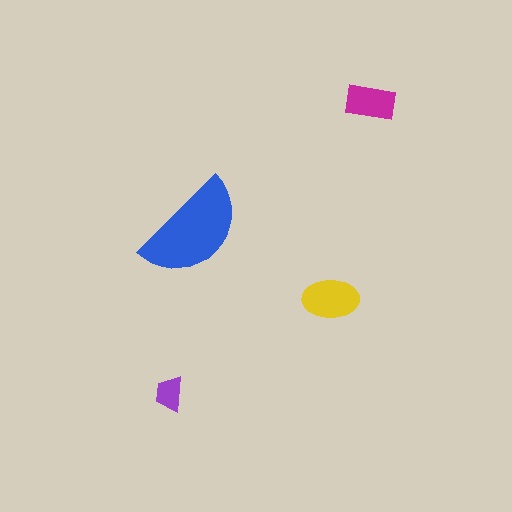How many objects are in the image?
There are 4 objects in the image.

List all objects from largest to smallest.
The blue semicircle, the yellow ellipse, the magenta rectangle, the purple trapezoid.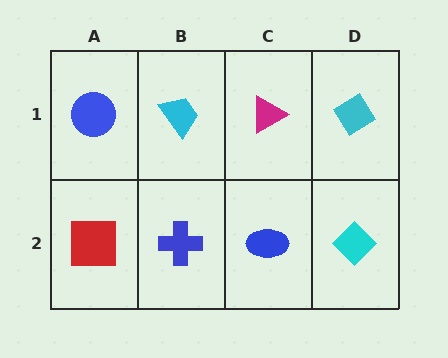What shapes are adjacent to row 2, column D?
A cyan diamond (row 1, column D), a blue ellipse (row 2, column C).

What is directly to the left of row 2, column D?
A blue ellipse.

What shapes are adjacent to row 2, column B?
A cyan trapezoid (row 1, column B), a red square (row 2, column A), a blue ellipse (row 2, column C).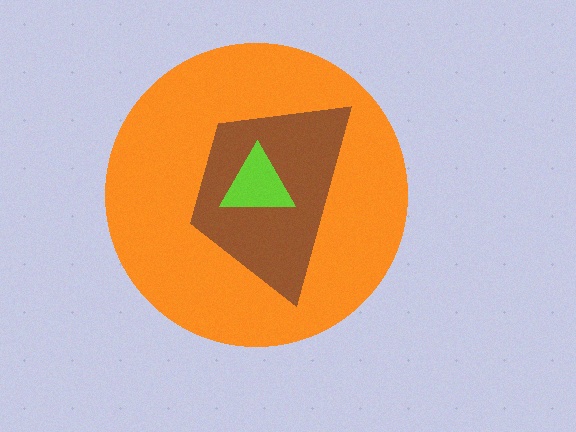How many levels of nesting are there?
3.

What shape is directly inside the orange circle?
The brown trapezoid.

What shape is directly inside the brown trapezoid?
The lime triangle.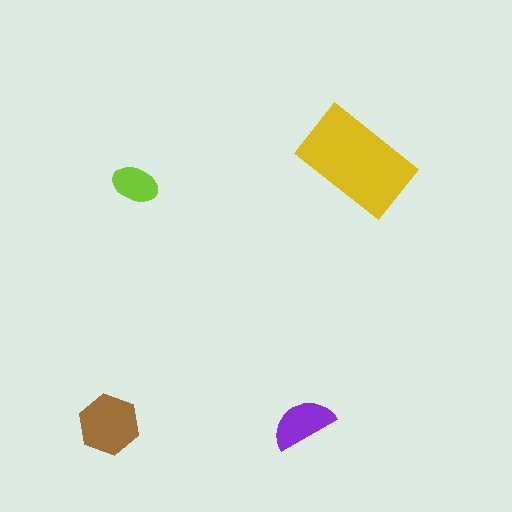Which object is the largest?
The yellow rectangle.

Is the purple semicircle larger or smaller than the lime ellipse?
Larger.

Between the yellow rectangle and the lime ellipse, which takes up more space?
The yellow rectangle.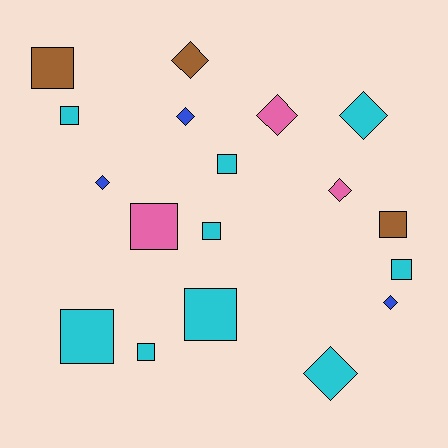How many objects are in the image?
There are 18 objects.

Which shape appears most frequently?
Square, with 10 objects.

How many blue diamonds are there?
There are 3 blue diamonds.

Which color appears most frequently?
Cyan, with 9 objects.